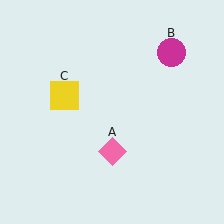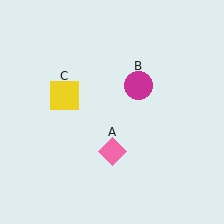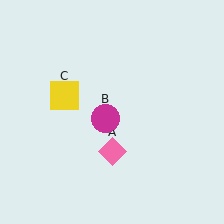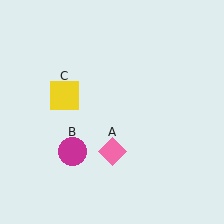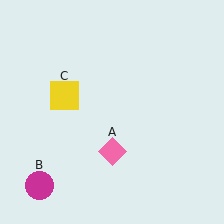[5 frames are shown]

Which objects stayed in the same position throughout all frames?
Pink diamond (object A) and yellow square (object C) remained stationary.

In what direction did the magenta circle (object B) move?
The magenta circle (object B) moved down and to the left.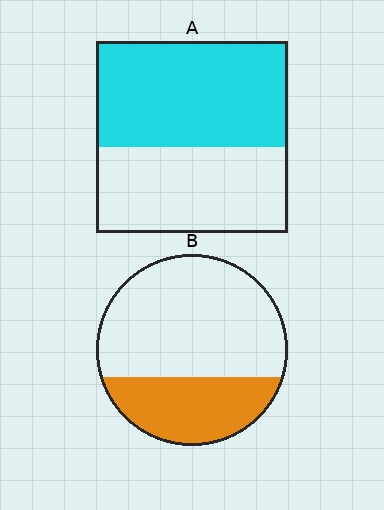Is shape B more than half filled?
No.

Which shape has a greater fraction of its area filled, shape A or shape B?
Shape A.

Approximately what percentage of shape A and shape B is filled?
A is approximately 55% and B is approximately 30%.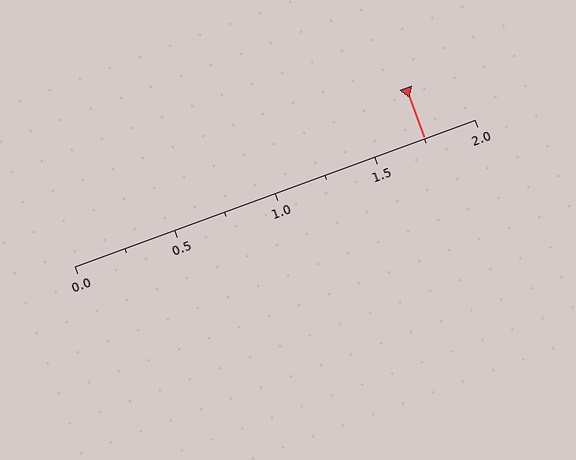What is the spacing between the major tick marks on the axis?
The major ticks are spaced 0.5 apart.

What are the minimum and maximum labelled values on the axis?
The axis runs from 0.0 to 2.0.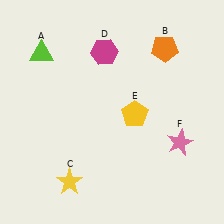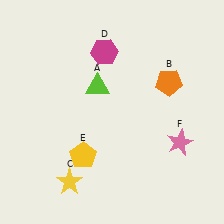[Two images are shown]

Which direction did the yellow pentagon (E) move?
The yellow pentagon (E) moved left.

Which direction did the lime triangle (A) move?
The lime triangle (A) moved right.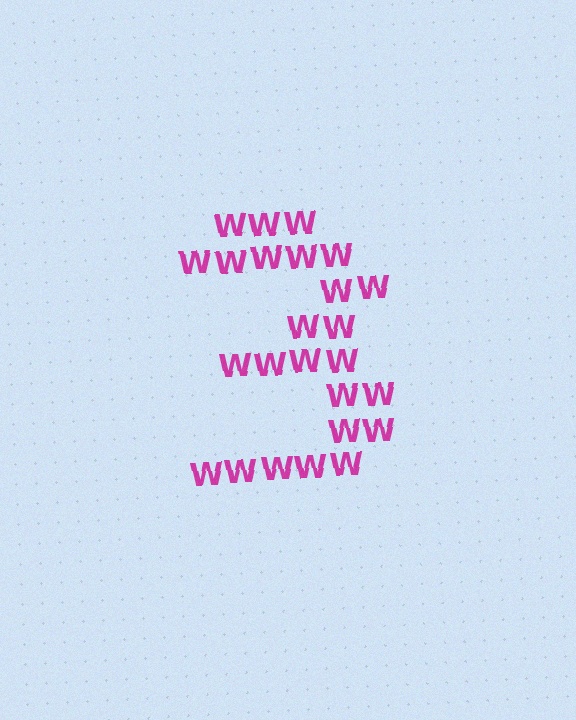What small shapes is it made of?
It is made of small letter W's.